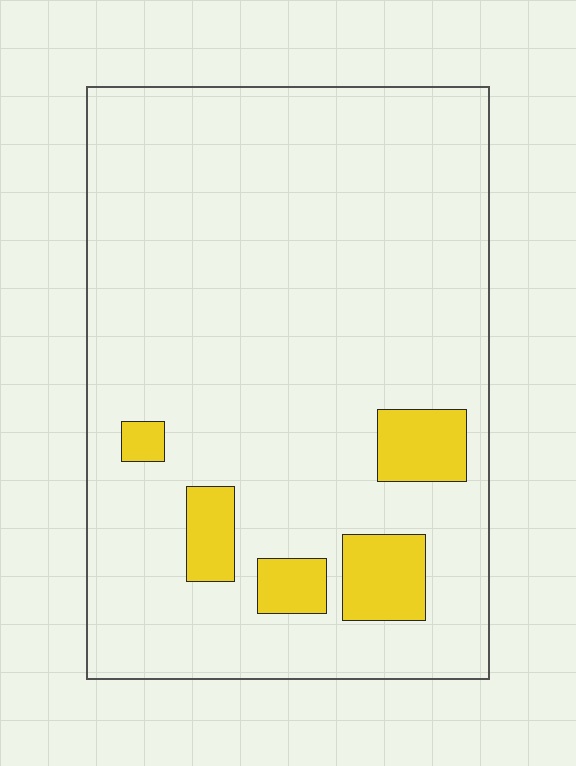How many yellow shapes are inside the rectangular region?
5.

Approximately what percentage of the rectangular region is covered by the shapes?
Approximately 10%.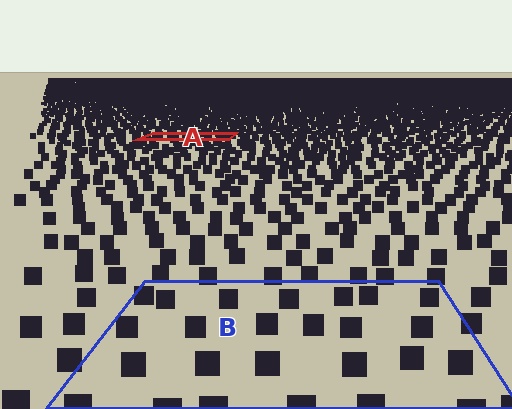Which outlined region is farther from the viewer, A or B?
Region A is farther from the viewer — the texture elements inside it appear smaller and more densely packed.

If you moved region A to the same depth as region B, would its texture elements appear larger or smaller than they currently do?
They would appear larger. At a closer depth, the same texture elements are projected at a bigger on-screen size.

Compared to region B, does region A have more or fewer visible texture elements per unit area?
Region A has more texture elements per unit area — they are packed more densely because it is farther away.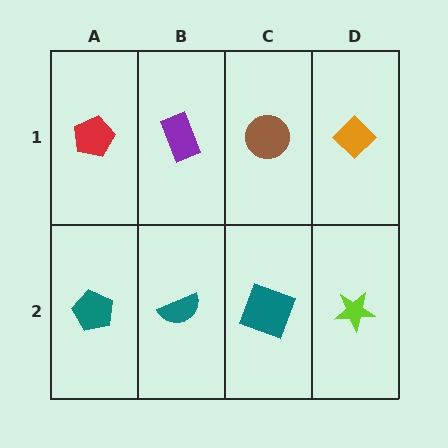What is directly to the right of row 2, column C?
A lime star.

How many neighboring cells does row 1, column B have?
3.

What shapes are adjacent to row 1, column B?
A teal semicircle (row 2, column B), a red pentagon (row 1, column A), a brown circle (row 1, column C).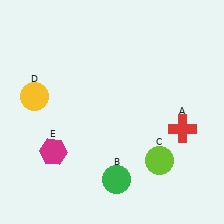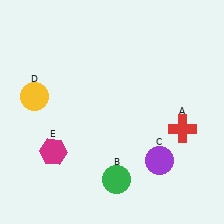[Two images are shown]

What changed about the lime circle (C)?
In Image 1, C is lime. In Image 2, it changed to purple.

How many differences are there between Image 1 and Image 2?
There is 1 difference between the two images.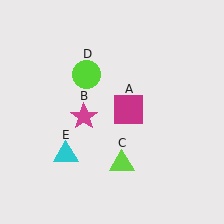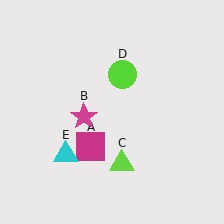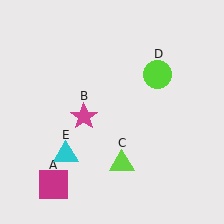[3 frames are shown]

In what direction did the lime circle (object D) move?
The lime circle (object D) moved right.